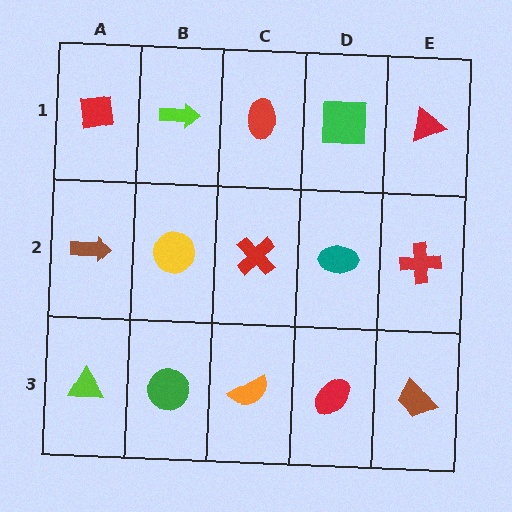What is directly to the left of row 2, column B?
A brown arrow.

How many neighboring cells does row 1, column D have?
3.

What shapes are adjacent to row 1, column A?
A brown arrow (row 2, column A), a lime arrow (row 1, column B).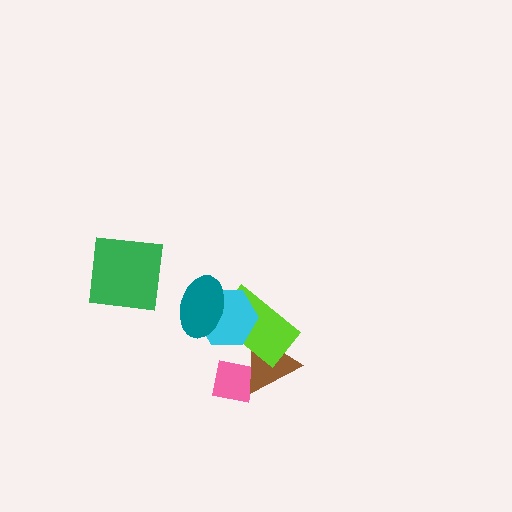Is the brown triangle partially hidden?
Yes, it is partially covered by another shape.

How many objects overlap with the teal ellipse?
2 objects overlap with the teal ellipse.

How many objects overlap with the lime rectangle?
3 objects overlap with the lime rectangle.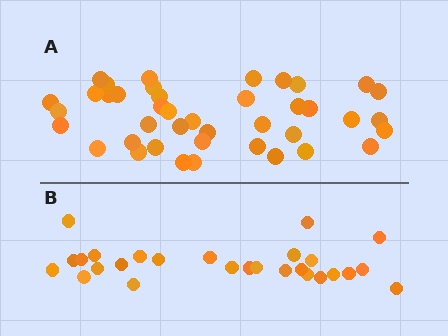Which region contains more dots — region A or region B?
Region A (the top region) has more dots.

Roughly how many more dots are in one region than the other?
Region A has approximately 15 more dots than region B.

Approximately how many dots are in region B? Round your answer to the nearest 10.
About 30 dots. (The exact count is 27, which rounds to 30.)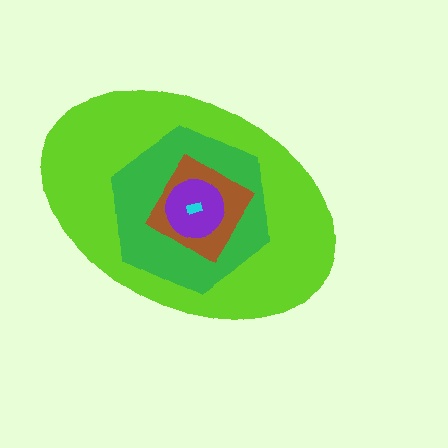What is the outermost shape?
The lime ellipse.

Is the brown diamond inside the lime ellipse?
Yes.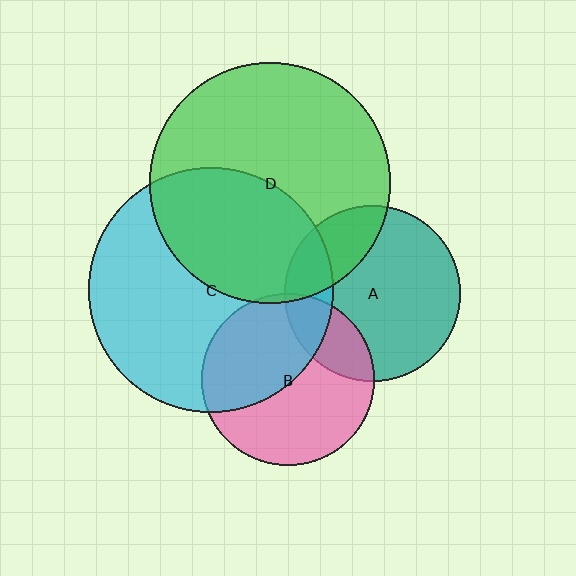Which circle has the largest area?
Circle C (cyan).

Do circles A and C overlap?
Yes.